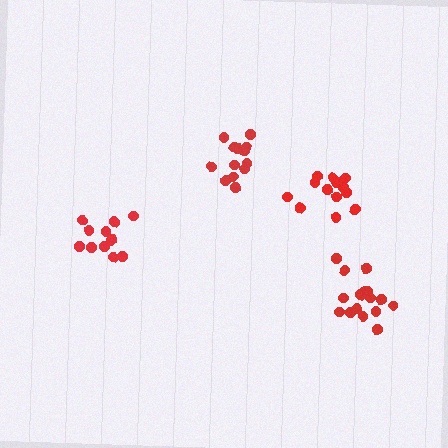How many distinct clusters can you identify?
There are 4 distinct clusters.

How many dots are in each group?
Group 1: 16 dots, Group 2: 14 dots, Group 3: 13 dots, Group 4: 12 dots (55 total).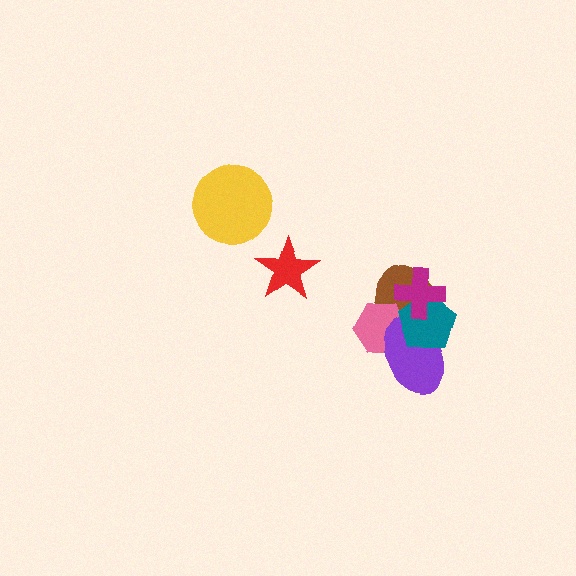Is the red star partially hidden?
No, no other shape covers it.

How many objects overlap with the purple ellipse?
3 objects overlap with the purple ellipse.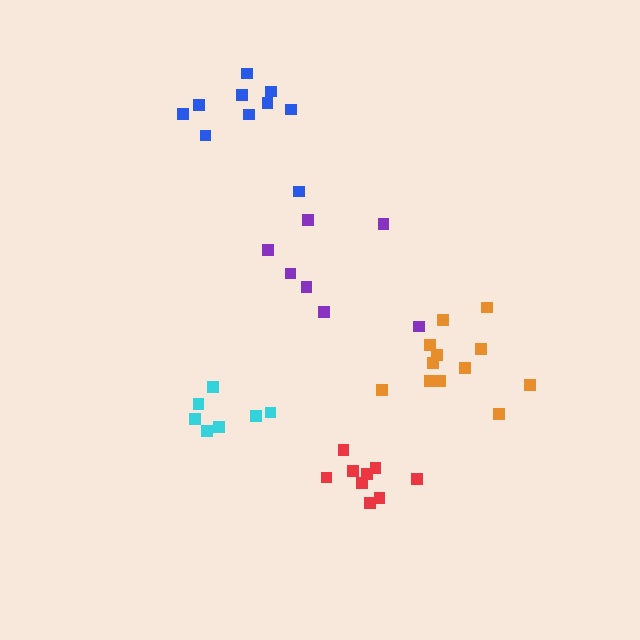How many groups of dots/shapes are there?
There are 5 groups.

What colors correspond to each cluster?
The clusters are colored: orange, purple, cyan, blue, red.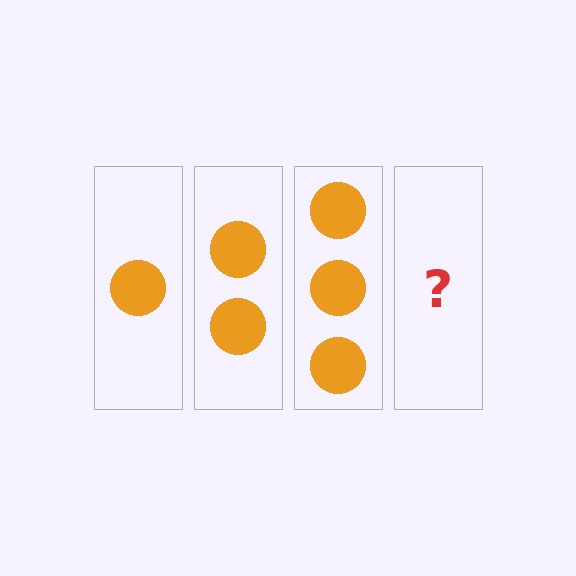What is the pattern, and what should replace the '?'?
The pattern is that each step adds one more circle. The '?' should be 4 circles.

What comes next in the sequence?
The next element should be 4 circles.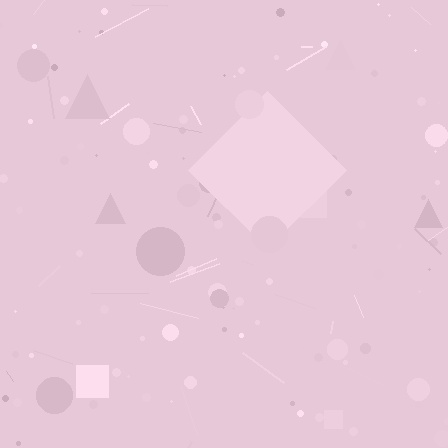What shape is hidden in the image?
A diamond is hidden in the image.